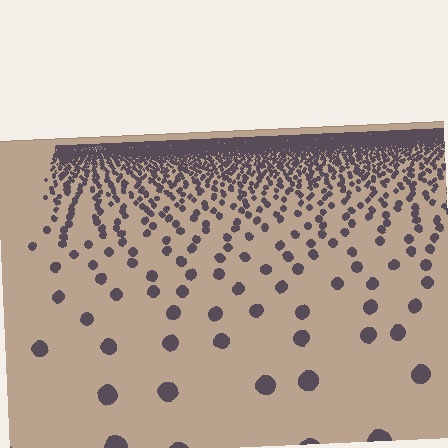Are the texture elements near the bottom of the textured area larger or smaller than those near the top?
Larger. Near the bottom, elements are closer to the viewer and appear at a bigger on-screen size.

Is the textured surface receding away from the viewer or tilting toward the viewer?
The surface is receding away from the viewer. Texture elements get smaller and denser toward the top.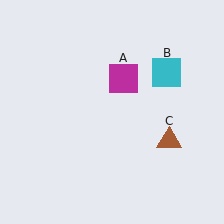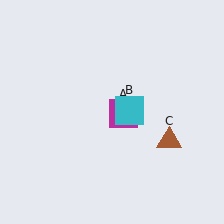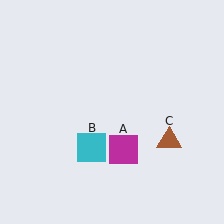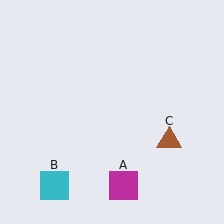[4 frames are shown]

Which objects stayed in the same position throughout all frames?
Brown triangle (object C) remained stationary.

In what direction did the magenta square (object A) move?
The magenta square (object A) moved down.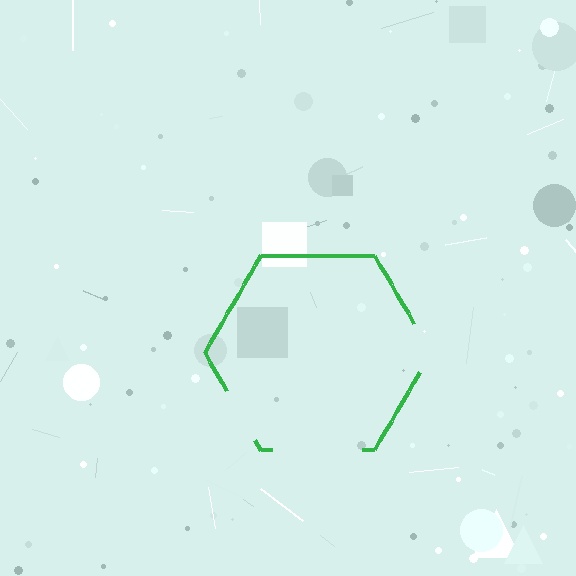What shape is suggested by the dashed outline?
The dashed outline suggests a hexagon.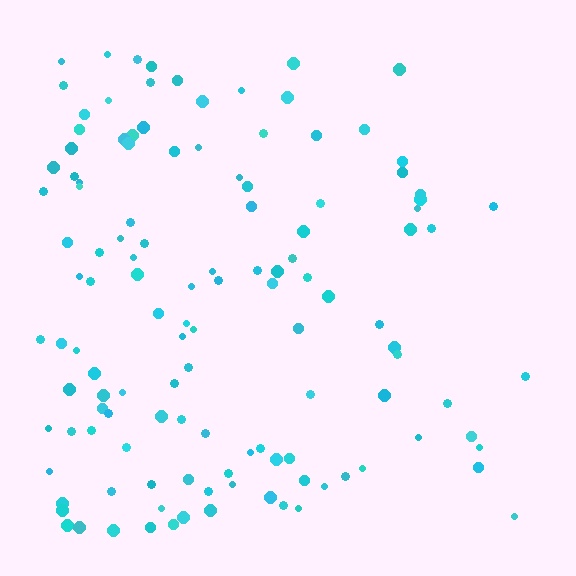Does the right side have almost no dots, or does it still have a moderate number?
Still a moderate number, just noticeably fewer than the left.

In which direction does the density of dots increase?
From right to left, with the left side densest.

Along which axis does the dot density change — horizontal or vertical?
Horizontal.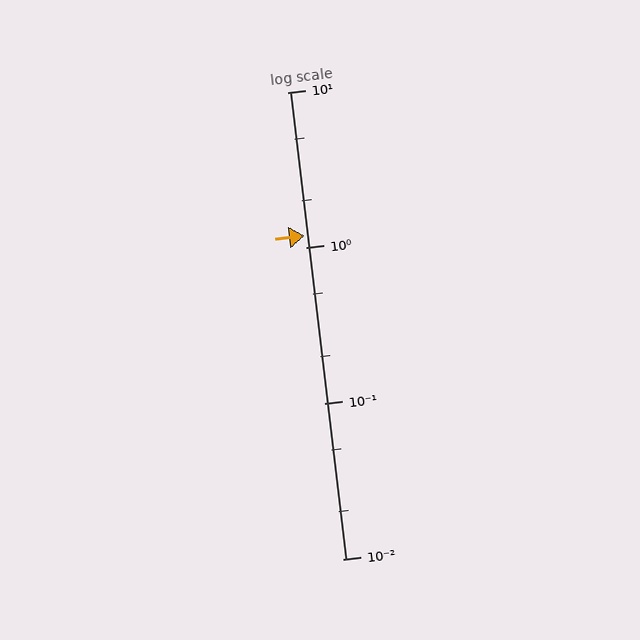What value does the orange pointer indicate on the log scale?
The pointer indicates approximately 1.2.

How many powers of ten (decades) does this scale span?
The scale spans 3 decades, from 0.01 to 10.